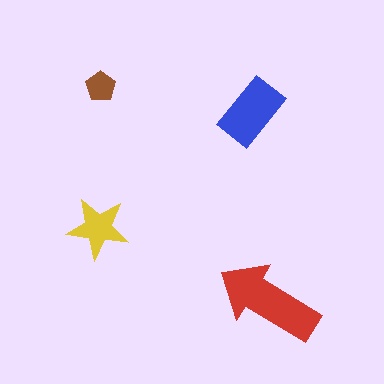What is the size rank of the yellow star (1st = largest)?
3rd.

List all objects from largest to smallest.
The red arrow, the blue rectangle, the yellow star, the brown pentagon.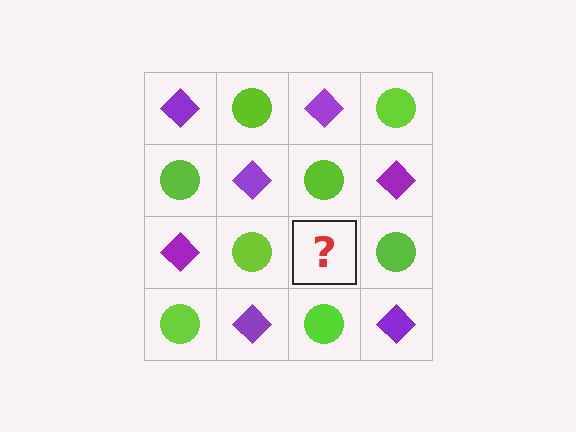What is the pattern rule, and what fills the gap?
The rule is that it alternates purple diamond and lime circle in a checkerboard pattern. The gap should be filled with a purple diamond.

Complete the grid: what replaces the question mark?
The question mark should be replaced with a purple diamond.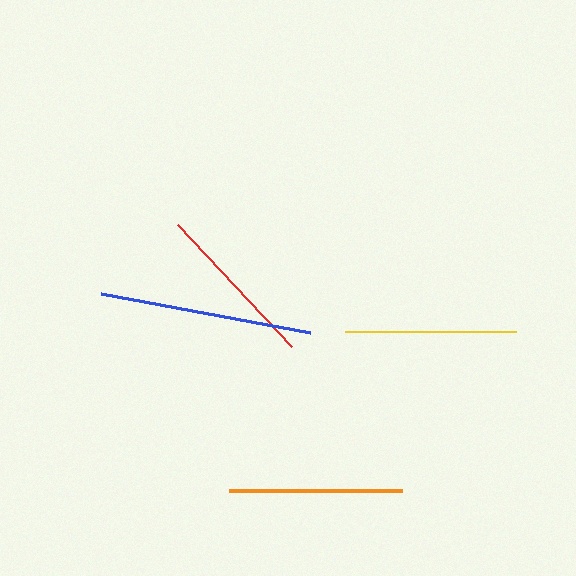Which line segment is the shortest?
The red line is the shortest at approximately 166 pixels.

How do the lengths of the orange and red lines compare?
The orange and red lines are approximately the same length.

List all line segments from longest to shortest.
From longest to shortest: blue, orange, yellow, red.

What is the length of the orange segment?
The orange segment is approximately 173 pixels long.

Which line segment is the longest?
The blue line is the longest at approximately 212 pixels.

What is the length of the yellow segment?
The yellow segment is approximately 171 pixels long.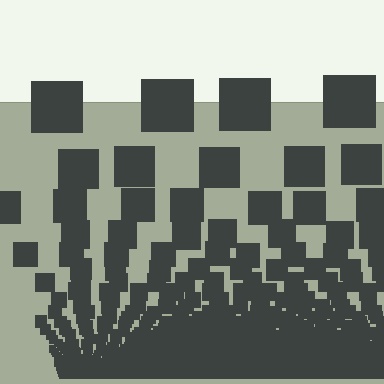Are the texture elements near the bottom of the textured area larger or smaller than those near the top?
Smaller. The gradient is inverted — elements near the bottom are smaller and denser.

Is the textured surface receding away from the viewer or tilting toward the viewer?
The surface appears to tilt toward the viewer. Texture elements get larger and sparser toward the top.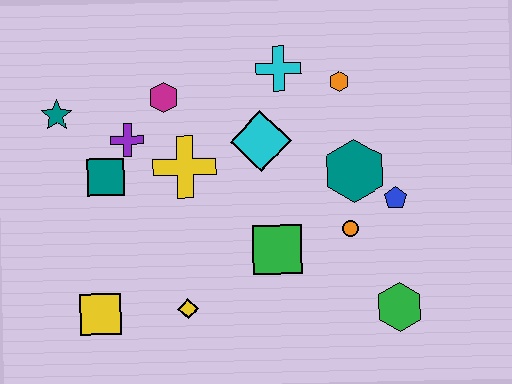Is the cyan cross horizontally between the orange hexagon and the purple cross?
Yes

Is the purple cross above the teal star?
No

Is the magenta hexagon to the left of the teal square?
No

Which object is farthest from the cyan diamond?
The yellow square is farthest from the cyan diamond.